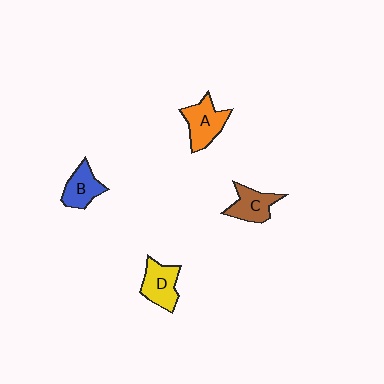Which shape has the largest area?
Shape A (orange).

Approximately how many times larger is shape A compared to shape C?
Approximately 1.2 times.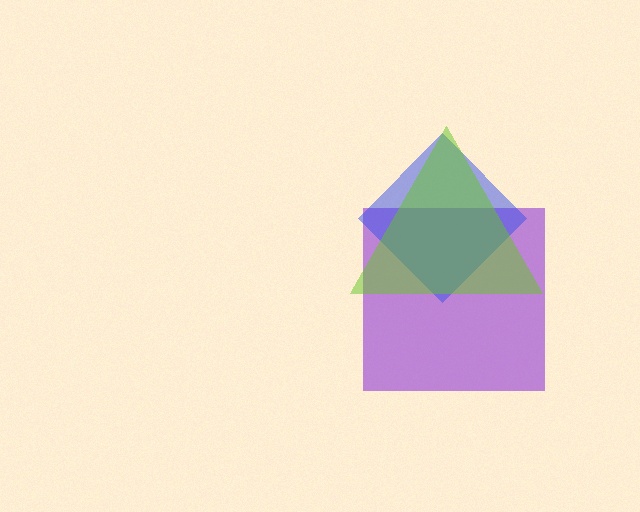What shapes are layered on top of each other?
The layered shapes are: a purple square, a blue diamond, a lime triangle.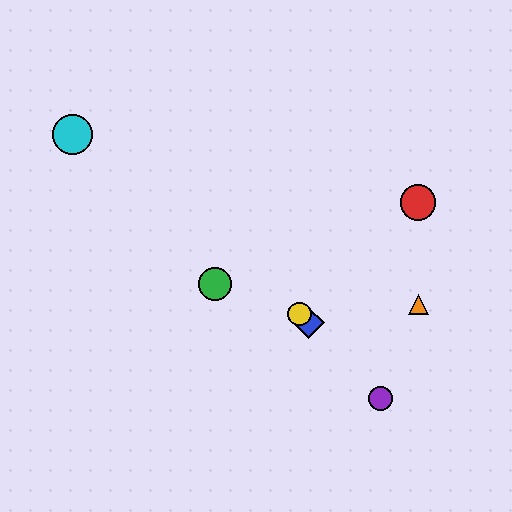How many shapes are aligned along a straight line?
3 shapes (the blue diamond, the yellow circle, the purple circle) are aligned along a straight line.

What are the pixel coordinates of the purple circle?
The purple circle is at (381, 398).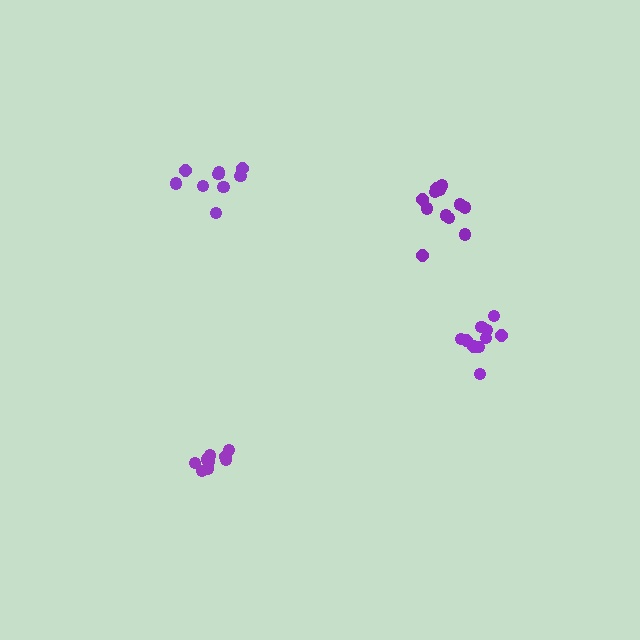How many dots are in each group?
Group 1: 10 dots, Group 2: 10 dots, Group 3: 9 dots, Group 4: 12 dots (41 total).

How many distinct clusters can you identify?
There are 4 distinct clusters.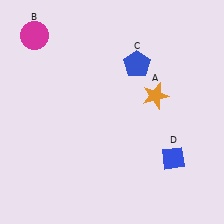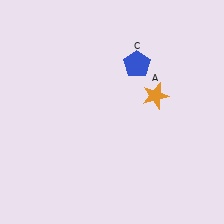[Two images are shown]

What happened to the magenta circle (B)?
The magenta circle (B) was removed in Image 2. It was in the top-left area of Image 1.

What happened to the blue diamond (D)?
The blue diamond (D) was removed in Image 2. It was in the bottom-right area of Image 1.